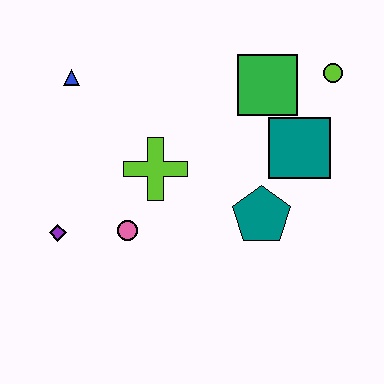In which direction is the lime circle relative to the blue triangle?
The lime circle is to the right of the blue triangle.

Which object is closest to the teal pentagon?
The teal square is closest to the teal pentagon.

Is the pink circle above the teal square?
No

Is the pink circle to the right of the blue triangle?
Yes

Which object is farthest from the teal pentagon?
The blue triangle is farthest from the teal pentagon.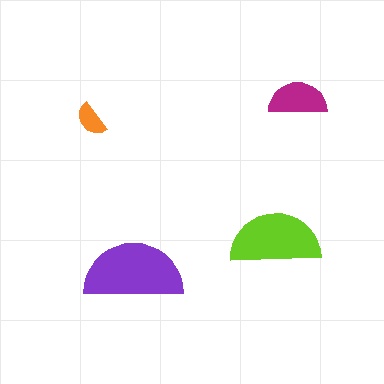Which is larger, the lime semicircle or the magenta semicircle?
The lime one.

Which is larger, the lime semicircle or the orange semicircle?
The lime one.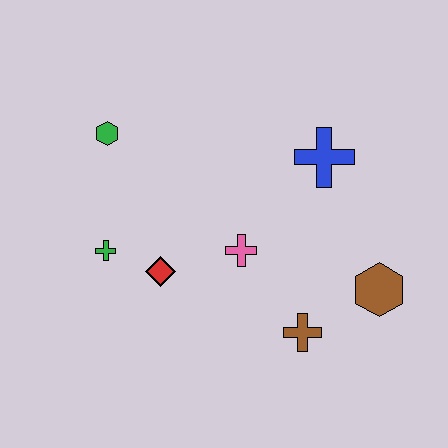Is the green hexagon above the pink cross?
Yes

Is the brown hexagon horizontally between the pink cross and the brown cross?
No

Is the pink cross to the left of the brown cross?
Yes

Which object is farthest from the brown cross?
The green hexagon is farthest from the brown cross.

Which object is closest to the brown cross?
The brown hexagon is closest to the brown cross.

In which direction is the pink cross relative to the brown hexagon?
The pink cross is to the left of the brown hexagon.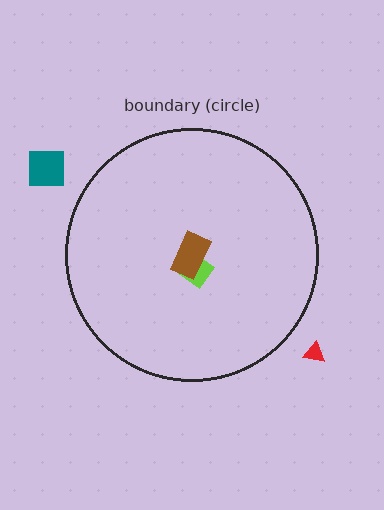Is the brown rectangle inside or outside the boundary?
Inside.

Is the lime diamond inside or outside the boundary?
Inside.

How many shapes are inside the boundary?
2 inside, 2 outside.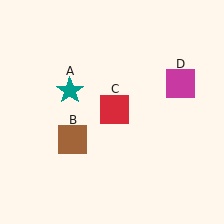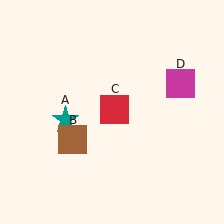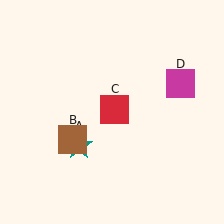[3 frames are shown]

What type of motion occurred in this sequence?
The teal star (object A) rotated counterclockwise around the center of the scene.